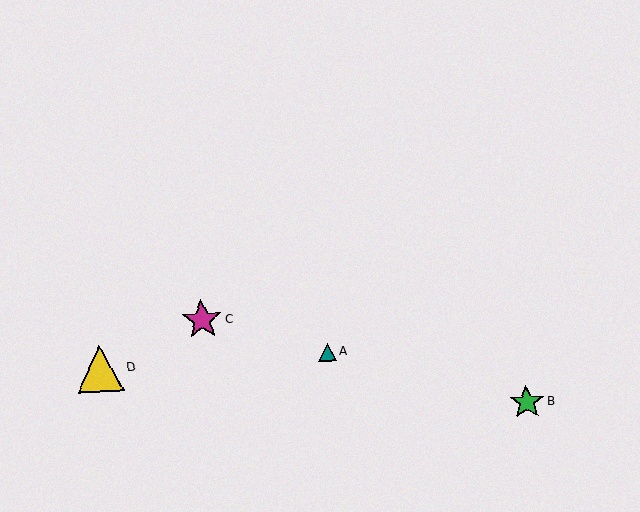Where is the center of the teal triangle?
The center of the teal triangle is at (327, 352).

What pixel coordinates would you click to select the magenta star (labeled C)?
Click at (202, 320) to select the magenta star C.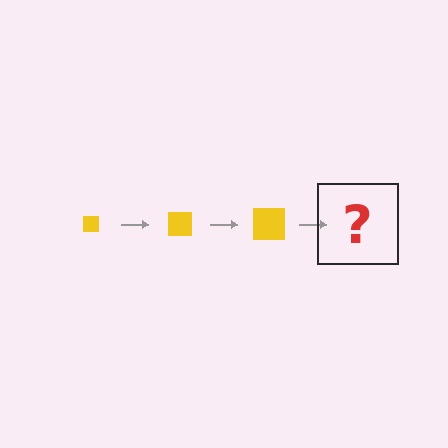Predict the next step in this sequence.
The next step is a yellow square, larger than the previous one.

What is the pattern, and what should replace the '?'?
The pattern is that the square gets progressively larger each step. The '?' should be a yellow square, larger than the previous one.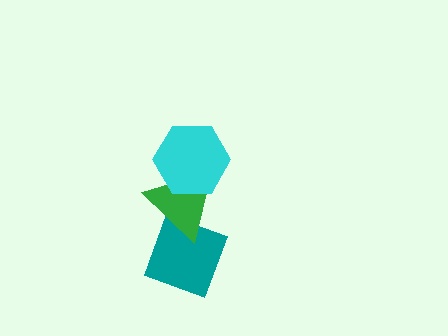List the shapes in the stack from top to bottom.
From top to bottom: the cyan hexagon, the green triangle, the teal diamond.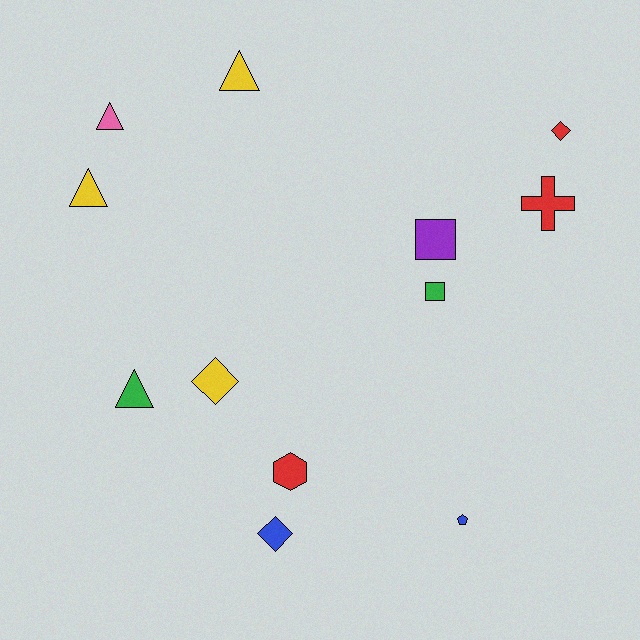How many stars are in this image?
There are no stars.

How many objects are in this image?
There are 12 objects.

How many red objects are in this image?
There are 3 red objects.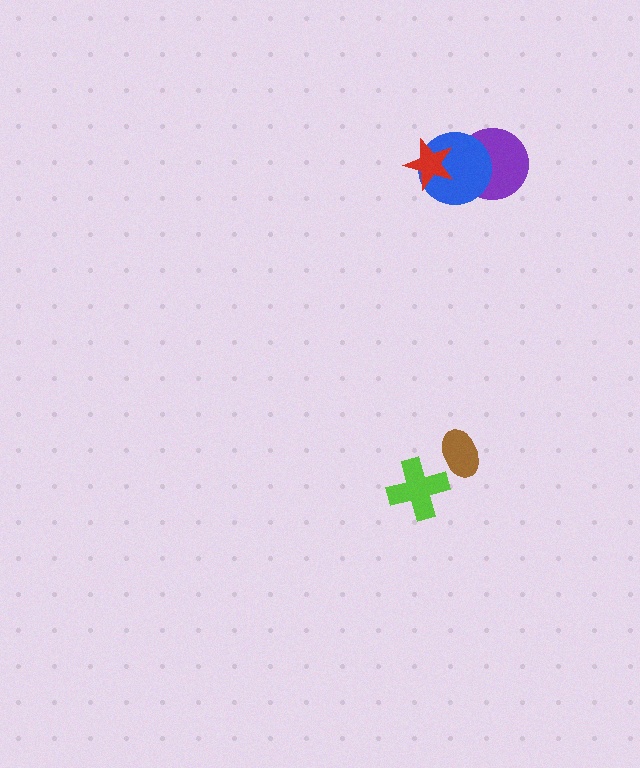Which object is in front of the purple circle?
The blue circle is in front of the purple circle.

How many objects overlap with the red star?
1 object overlaps with the red star.